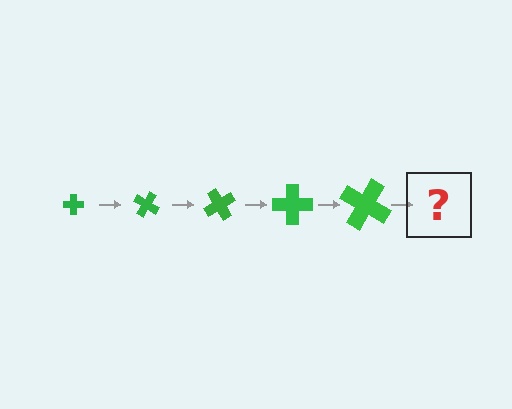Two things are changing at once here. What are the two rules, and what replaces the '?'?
The two rules are that the cross grows larger each step and it rotates 30 degrees each step. The '?' should be a cross, larger than the previous one and rotated 150 degrees from the start.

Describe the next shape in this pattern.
It should be a cross, larger than the previous one and rotated 150 degrees from the start.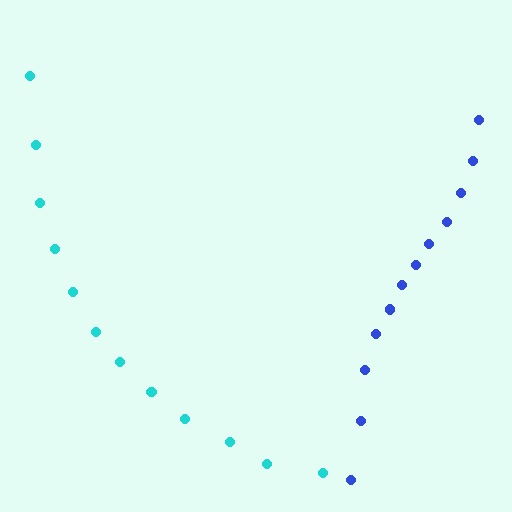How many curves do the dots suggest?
There are 2 distinct paths.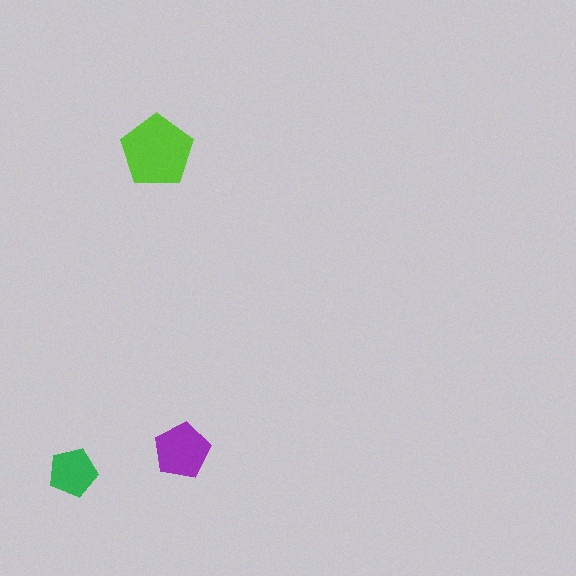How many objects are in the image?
There are 3 objects in the image.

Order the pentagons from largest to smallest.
the lime one, the purple one, the green one.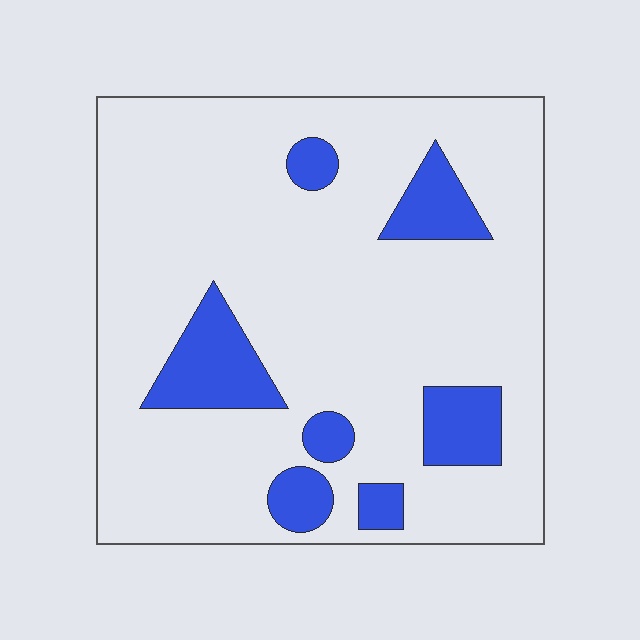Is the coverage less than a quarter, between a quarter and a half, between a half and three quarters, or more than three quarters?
Less than a quarter.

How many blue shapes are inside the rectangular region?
7.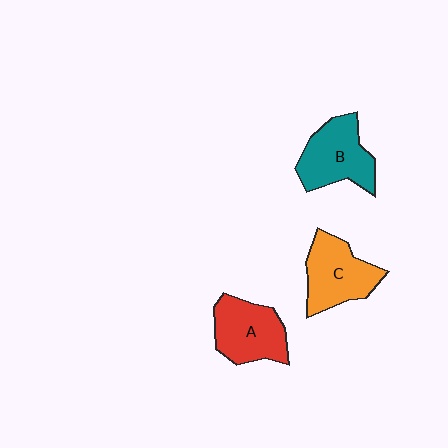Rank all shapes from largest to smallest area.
From largest to smallest: B (teal), C (orange), A (red).